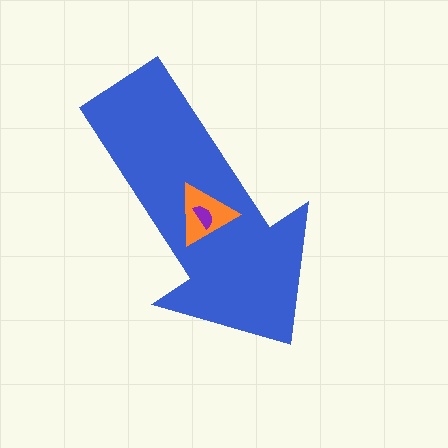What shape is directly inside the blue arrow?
The orange triangle.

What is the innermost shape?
The purple semicircle.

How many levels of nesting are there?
3.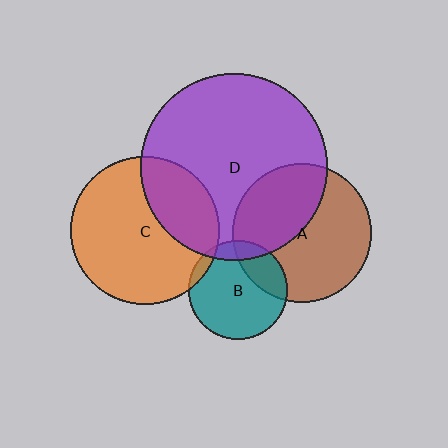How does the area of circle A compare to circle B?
Approximately 2.0 times.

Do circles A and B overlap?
Yes.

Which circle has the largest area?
Circle D (purple).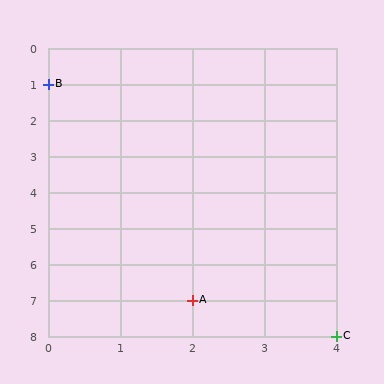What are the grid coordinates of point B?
Point B is at grid coordinates (0, 1).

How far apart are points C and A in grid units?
Points C and A are 2 columns and 1 row apart (about 2.2 grid units diagonally).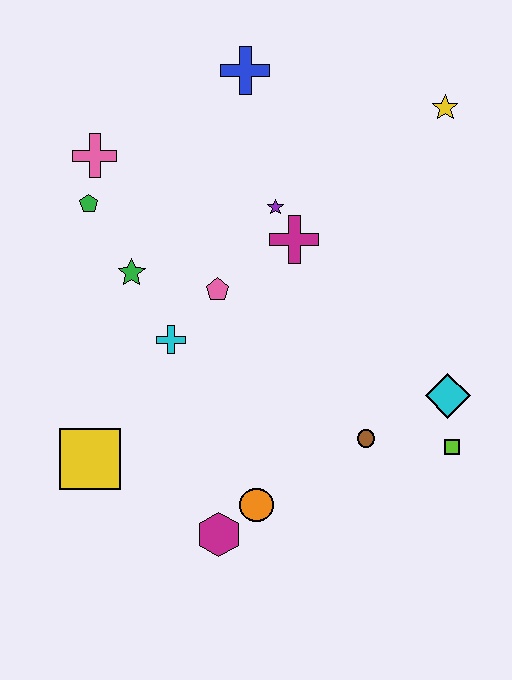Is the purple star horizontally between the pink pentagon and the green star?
No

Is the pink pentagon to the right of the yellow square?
Yes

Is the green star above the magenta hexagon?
Yes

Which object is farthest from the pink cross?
The lime square is farthest from the pink cross.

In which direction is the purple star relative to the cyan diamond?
The purple star is above the cyan diamond.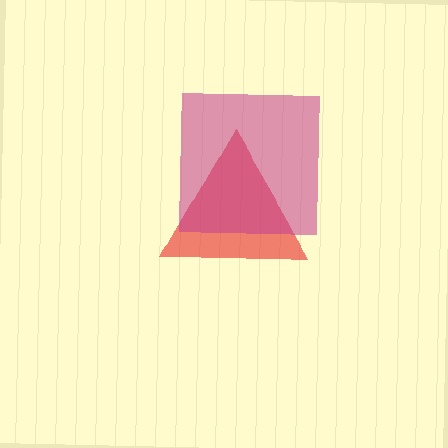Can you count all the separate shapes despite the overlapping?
Yes, there are 2 separate shapes.